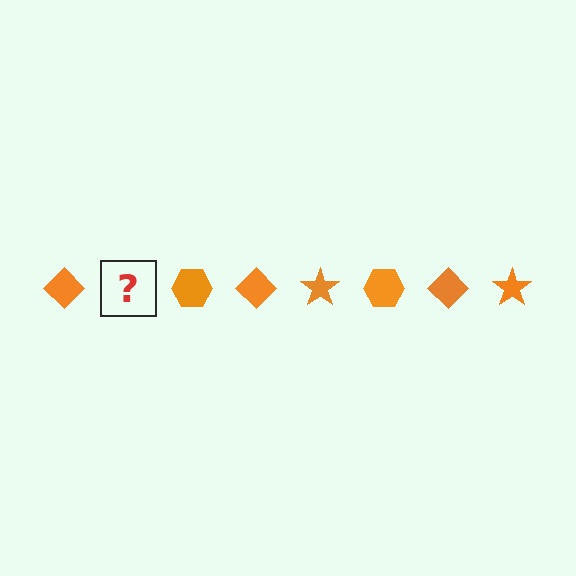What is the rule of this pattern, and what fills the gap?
The rule is that the pattern cycles through diamond, star, hexagon shapes in orange. The gap should be filled with an orange star.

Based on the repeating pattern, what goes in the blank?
The blank should be an orange star.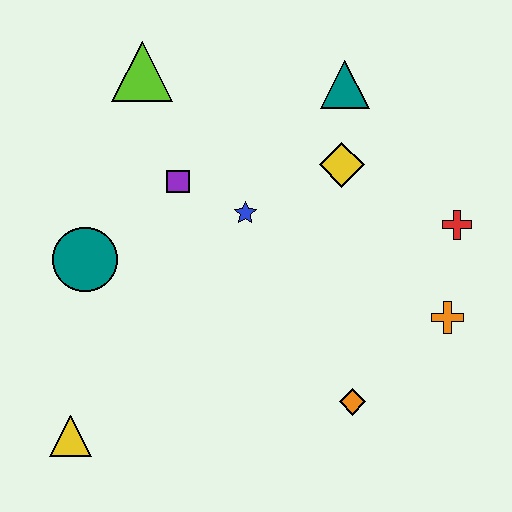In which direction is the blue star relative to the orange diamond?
The blue star is above the orange diamond.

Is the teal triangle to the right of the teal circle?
Yes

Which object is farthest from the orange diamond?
The lime triangle is farthest from the orange diamond.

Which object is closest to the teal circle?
The purple square is closest to the teal circle.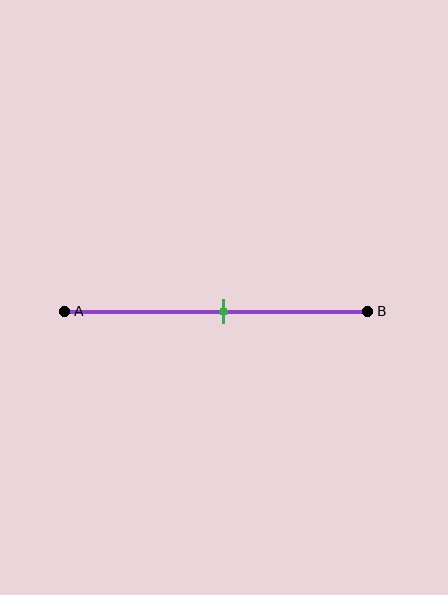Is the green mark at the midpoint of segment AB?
Yes, the mark is approximately at the midpoint.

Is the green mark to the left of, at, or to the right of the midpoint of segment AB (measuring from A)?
The green mark is approximately at the midpoint of segment AB.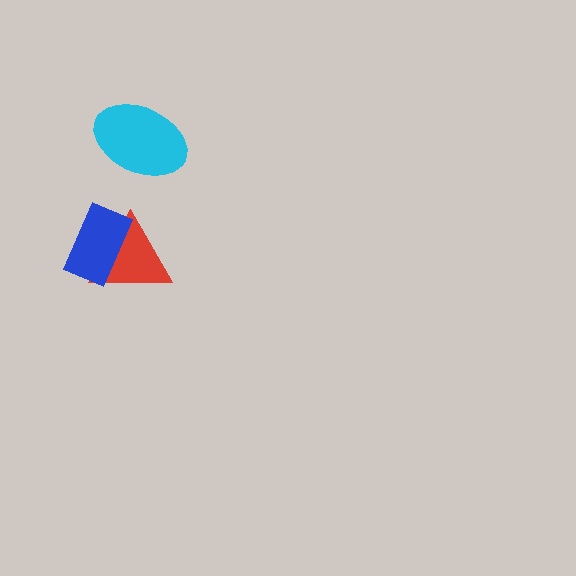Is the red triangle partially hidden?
Yes, it is partially covered by another shape.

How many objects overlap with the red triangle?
1 object overlaps with the red triangle.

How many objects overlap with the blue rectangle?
1 object overlaps with the blue rectangle.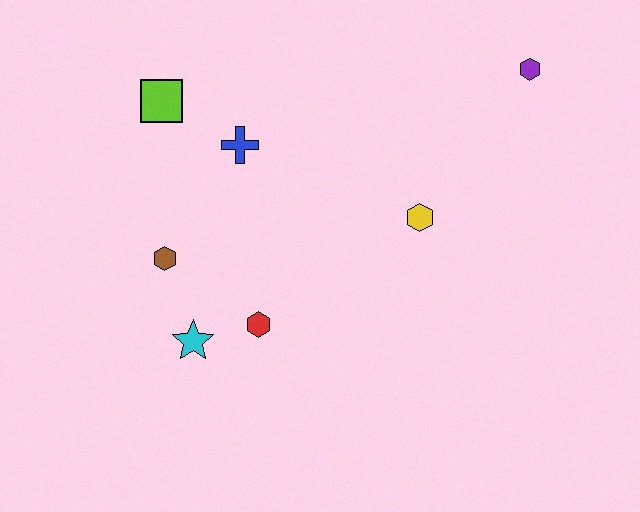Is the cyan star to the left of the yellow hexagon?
Yes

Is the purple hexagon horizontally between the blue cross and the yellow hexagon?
No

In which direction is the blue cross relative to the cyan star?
The blue cross is above the cyan star.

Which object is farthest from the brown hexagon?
The purple hexagon is farthest from the brown hexagon.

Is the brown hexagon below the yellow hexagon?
Yes